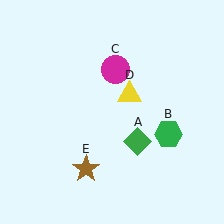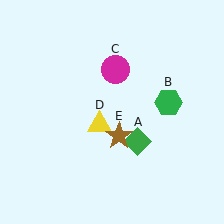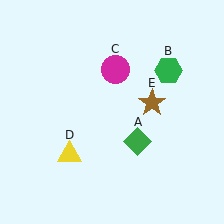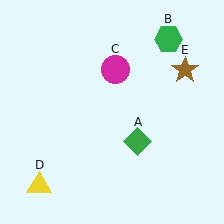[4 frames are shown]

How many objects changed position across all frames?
3 objects changed position: green hexagon (object B), yellow triangle (object D), brown star (object E).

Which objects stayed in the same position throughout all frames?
Green diamond (object A) and magenta circle (object C) remained stationary.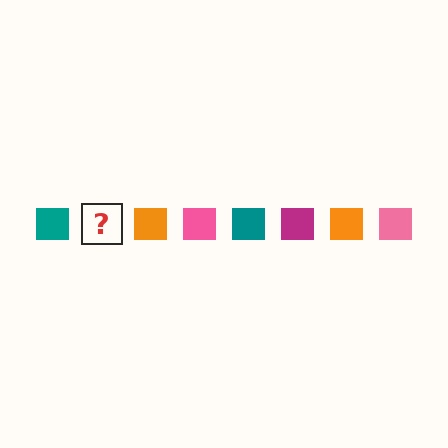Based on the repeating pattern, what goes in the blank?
The blank should be a magenta square.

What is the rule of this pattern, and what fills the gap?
The rule is that the pattern cycles through teal, magenta, orange, pink squares. The gap should be filled with a magenta square.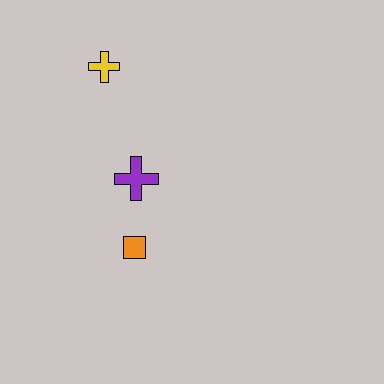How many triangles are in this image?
There are no triangles.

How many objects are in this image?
There are 3 objects.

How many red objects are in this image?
There are no red objects.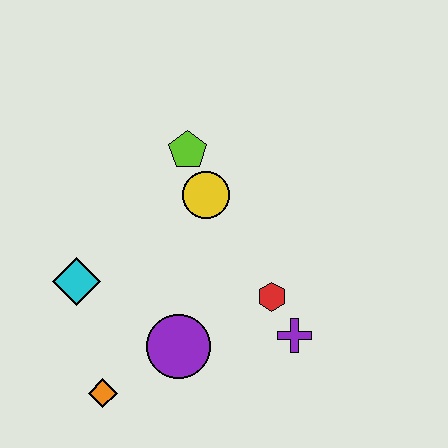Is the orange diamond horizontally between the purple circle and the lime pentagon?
No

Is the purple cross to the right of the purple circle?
Yes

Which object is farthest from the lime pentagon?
The orange diamond is farthest from the lime pentagon.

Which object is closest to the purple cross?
The red hexagon is closest to the purple cross.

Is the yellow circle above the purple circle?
Yes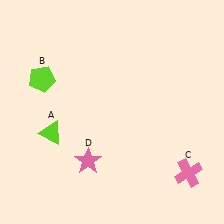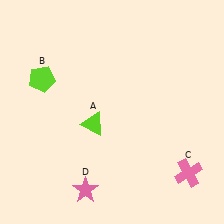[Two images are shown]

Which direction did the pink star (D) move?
The pink star (D) moved down.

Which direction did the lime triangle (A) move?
The lime triangle (A) moved right.